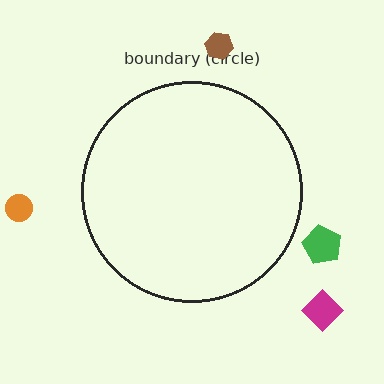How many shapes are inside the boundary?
0 inside, 4 outside.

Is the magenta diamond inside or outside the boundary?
Outside.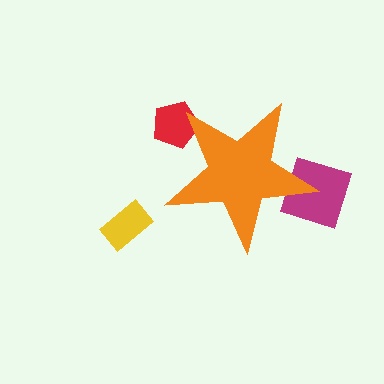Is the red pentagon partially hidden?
Yes, the red pentagon is partially hidden behind the orange star.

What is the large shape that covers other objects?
An orange star.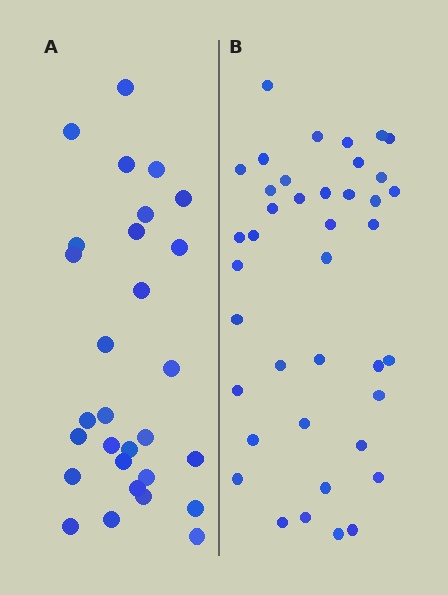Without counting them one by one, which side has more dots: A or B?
Region B (the right region) has more dots.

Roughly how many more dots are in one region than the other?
Region B has roughly 12 or so more dots than region A.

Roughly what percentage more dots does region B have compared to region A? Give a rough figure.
About 40% more.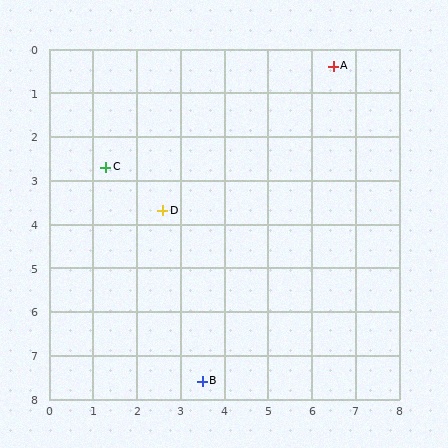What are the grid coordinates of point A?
Point A is at approximately (6.5, 0.4).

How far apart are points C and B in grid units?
Points C and B are about 5.4 grid units apart.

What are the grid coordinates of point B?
Point B is at approximately (3.5, 7.6).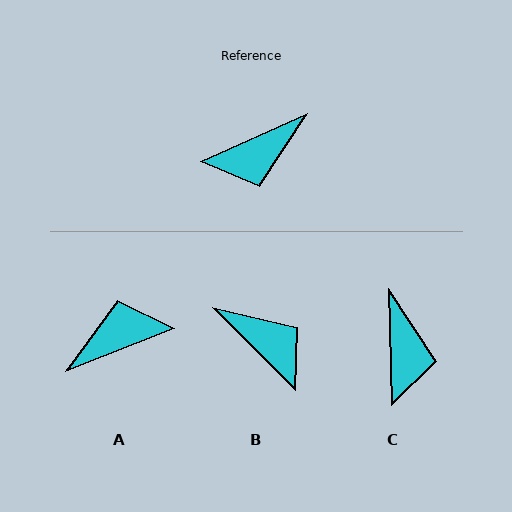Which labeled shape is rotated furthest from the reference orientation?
A, about 177 degrees away.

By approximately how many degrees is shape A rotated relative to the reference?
Approximately 177 degrees counter-clockwise.